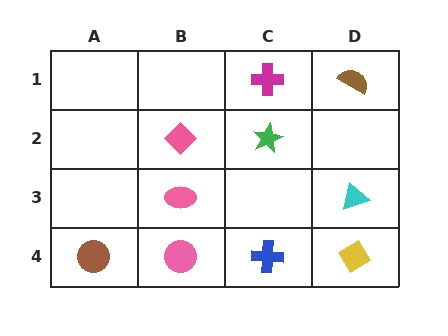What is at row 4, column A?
A brown circle.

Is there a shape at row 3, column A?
No, that cell is empty.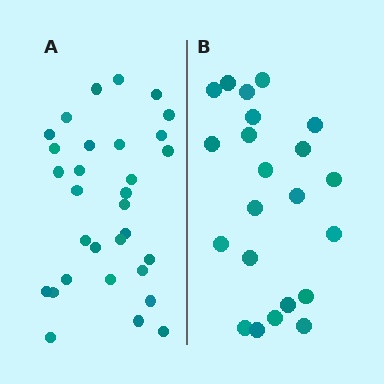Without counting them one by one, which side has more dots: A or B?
Region A (the left region) has more dots.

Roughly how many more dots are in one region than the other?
Region A has roughly 8 or so more dots than region B.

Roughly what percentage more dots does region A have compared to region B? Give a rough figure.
About 40% more.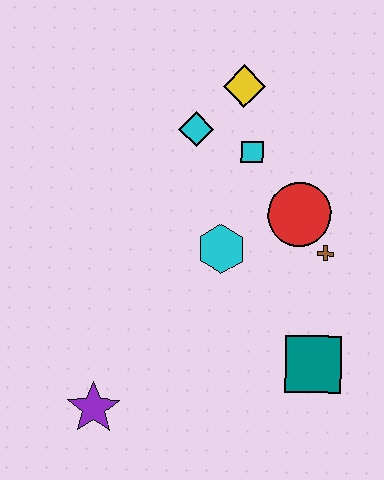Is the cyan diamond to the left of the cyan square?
Yes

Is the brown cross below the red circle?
Yes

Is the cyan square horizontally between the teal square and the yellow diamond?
Yes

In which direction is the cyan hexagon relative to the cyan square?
The cyan hexagon is below the cyan square.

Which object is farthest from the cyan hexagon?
The purple star is farthest from the cyan hexagon.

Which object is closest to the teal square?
The brown cross is closest to the teal square.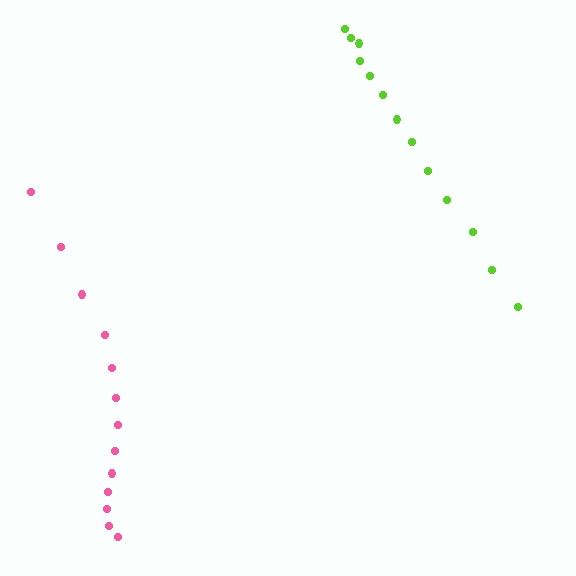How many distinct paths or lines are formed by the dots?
There are 2 distinct paths.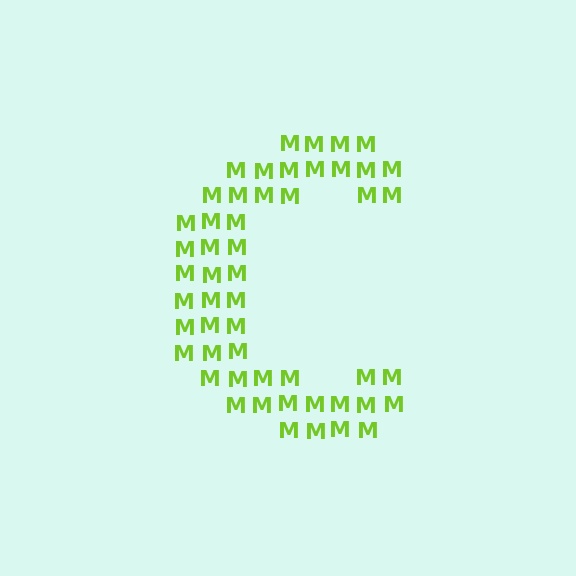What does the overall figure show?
The overall figure shows the letter C.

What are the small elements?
The small elements are letter M's.